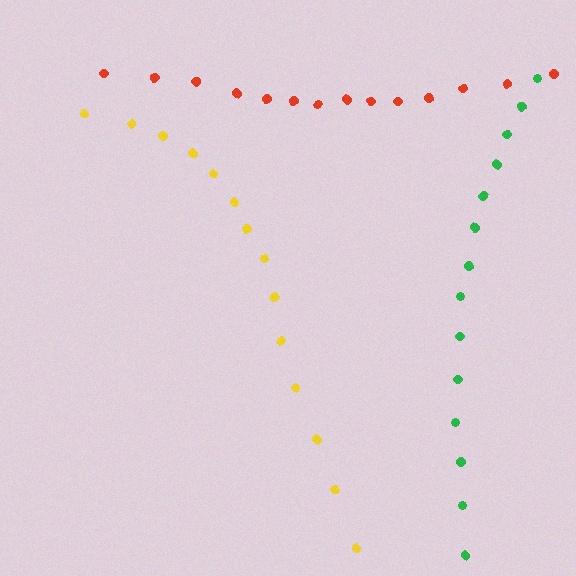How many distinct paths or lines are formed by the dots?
There are 3 distinct paths.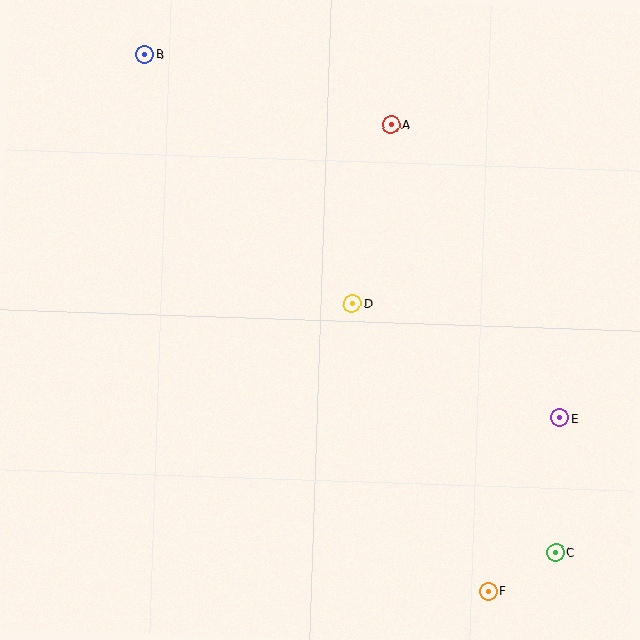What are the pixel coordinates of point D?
Point D is at (352, 303).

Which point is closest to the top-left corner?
Point B is closest to the top-left corner.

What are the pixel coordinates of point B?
Point B is at (145, 54).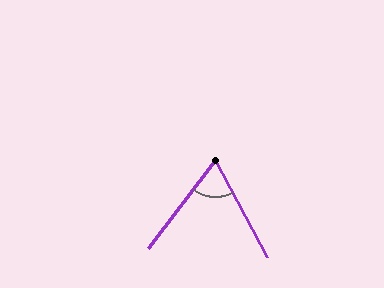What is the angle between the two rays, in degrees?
Approximately 65 degrees.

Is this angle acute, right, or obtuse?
It is acute.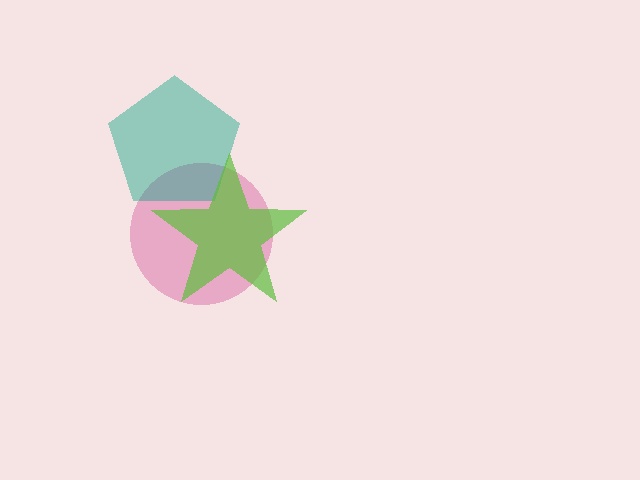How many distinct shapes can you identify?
There are 3 distinct shapes: a pink circle, a teal pentagon, a lime star.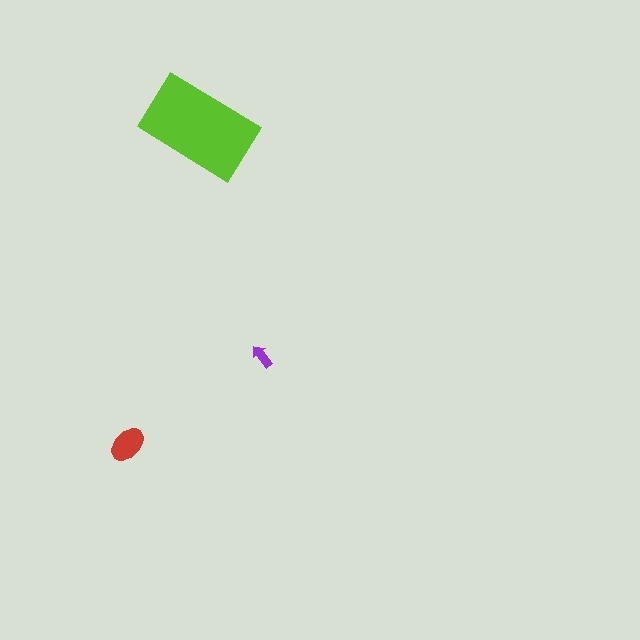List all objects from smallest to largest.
The purple arrow, the red ellipse, the lime rectangle.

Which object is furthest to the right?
The purple arrow is rightmost.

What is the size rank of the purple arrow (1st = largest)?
3rd.